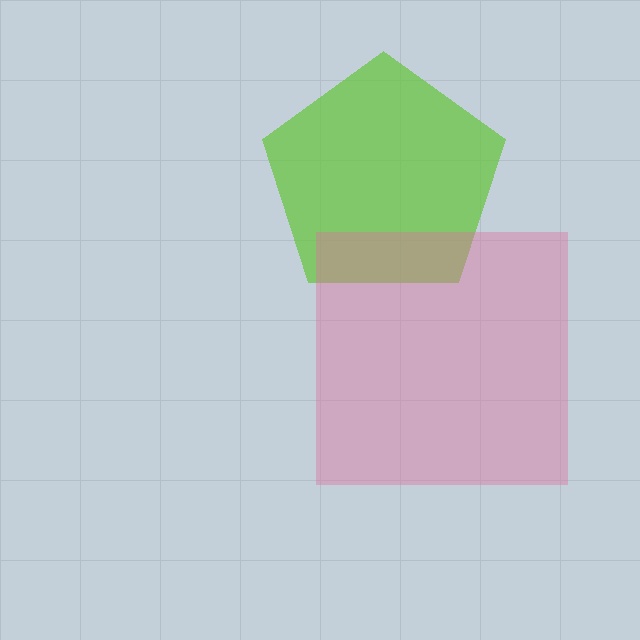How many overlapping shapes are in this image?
There are 2 overlapping shapes in the image.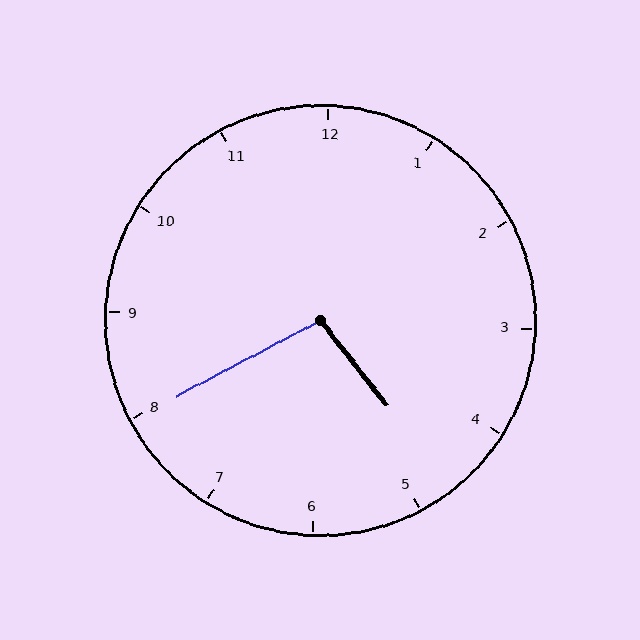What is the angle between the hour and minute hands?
Approximately 100 degrees.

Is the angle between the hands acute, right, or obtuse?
It is obtuse.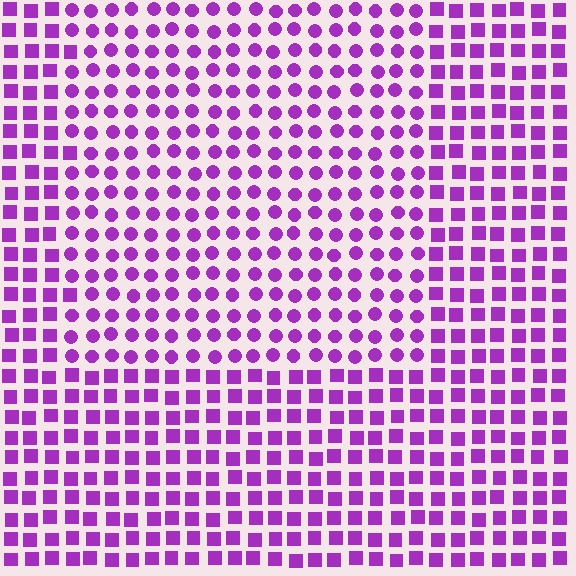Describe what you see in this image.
The image is filled with small purple elements arranged in a uniform grid. A rectangle-shaped region contains circles, while the surrounding area contains squares. The boundary is defined purely by the change in element shape.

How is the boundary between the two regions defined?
The boundary is defined by a change in element shape: circles inside vs. squares outside. All elements share the same color and spacing.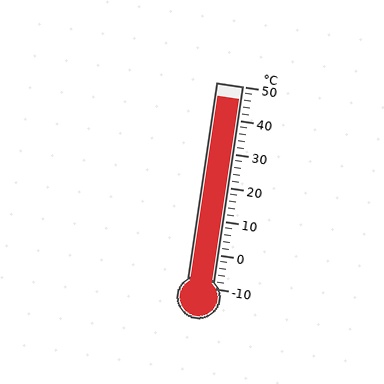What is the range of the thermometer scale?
The thermometer scale ranges from -10°C to 50°C.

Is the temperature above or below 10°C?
The temperature is above 10°C.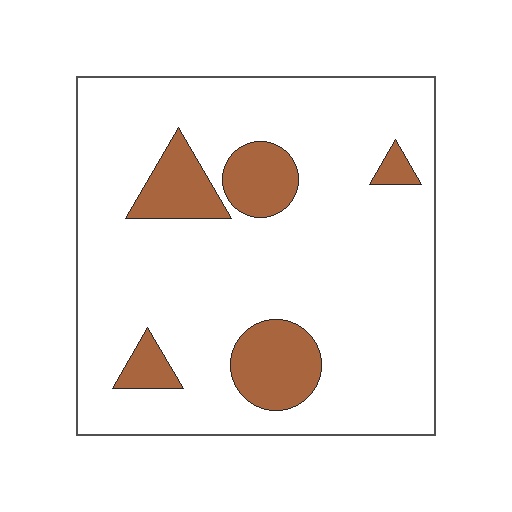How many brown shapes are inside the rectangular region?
5.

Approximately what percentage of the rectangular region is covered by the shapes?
Approximately 15%.